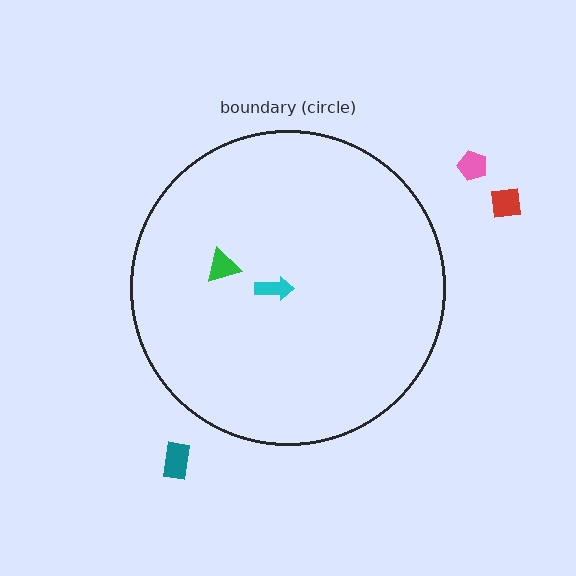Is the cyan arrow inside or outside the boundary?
Inside.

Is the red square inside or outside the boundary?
Outside.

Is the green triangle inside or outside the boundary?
Inside.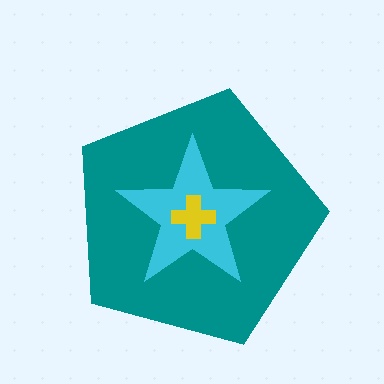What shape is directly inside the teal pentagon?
The cyan star.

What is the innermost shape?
The yellow cross.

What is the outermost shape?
The teal pentagon.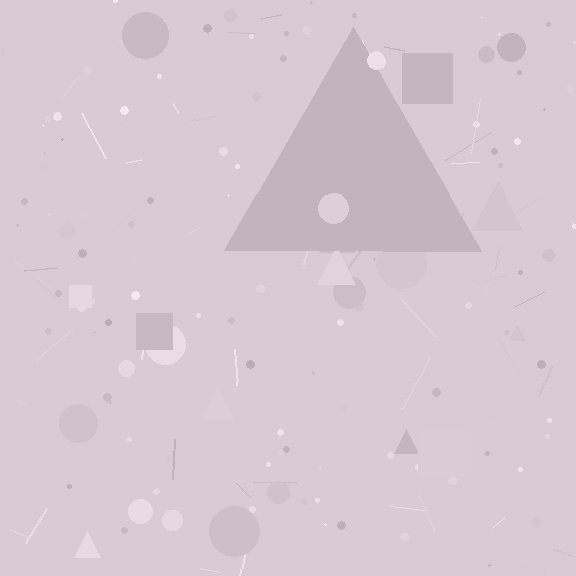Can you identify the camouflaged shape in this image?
The camouflaged shape is a triangle.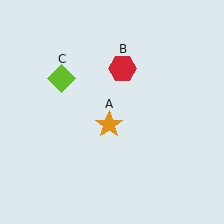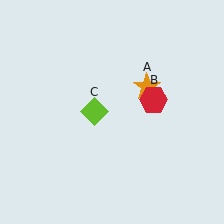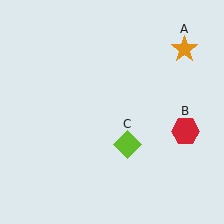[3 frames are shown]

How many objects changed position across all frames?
3 objects changed position: orange star (object A), red hexagon (object B), lime diamond (object C).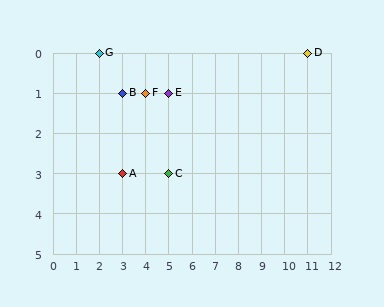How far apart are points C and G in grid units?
Points C and G are 3 columns and 3 rows apart (about 4.2 grid units diagonally).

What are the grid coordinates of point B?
Point B is at grid coordinates (3, 1).